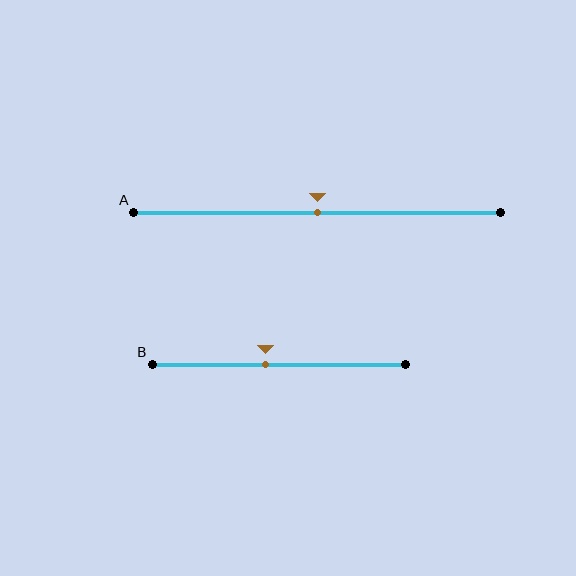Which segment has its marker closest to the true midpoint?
Segment A has its marker closest to the true midpoint.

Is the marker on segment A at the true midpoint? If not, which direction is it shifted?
Yes, the marker on segment A is at the true midpoint.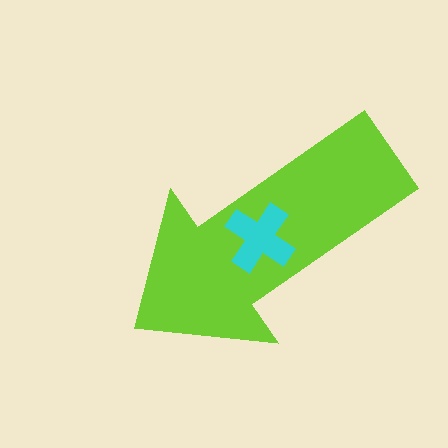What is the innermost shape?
The cyan cross.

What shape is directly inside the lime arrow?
The cyan cross.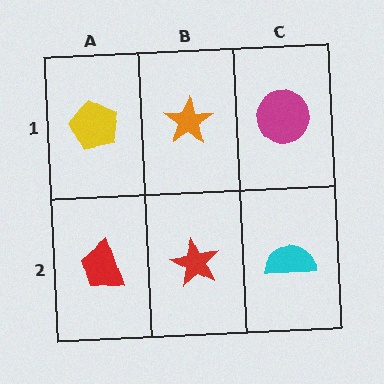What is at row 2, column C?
A cyan semicircle.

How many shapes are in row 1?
3 shapes.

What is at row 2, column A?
A red trapezoid.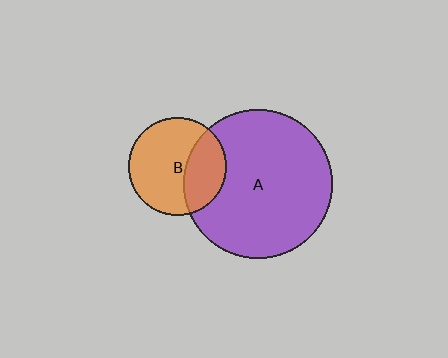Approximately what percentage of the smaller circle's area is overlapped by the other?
Approximately 35%.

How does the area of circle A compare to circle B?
Approximately 2.3 times.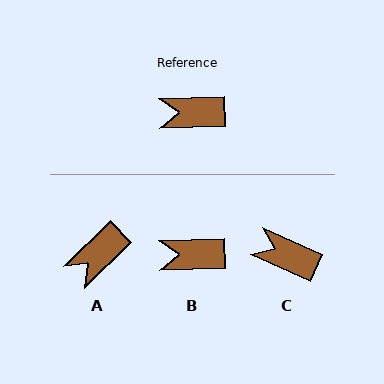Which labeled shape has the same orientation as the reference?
B.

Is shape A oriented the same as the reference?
No, it is off by about 43 degrees.